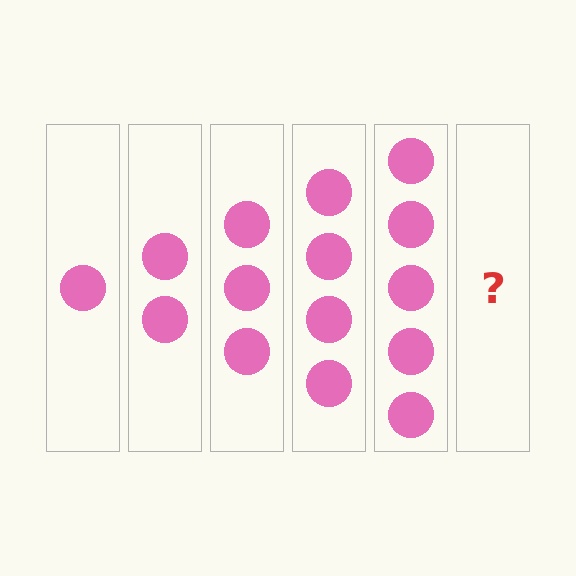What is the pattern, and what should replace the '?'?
The pattern is that each step adds one more circle. The '?' should be 6 circles.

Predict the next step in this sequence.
The next step is 6 circles.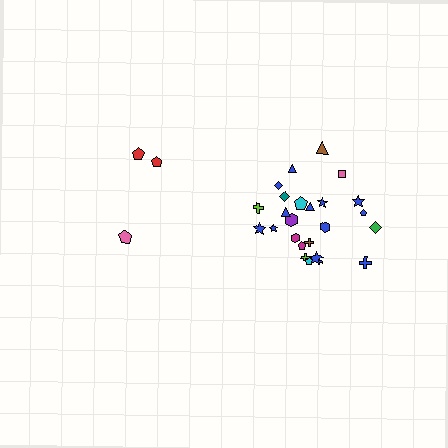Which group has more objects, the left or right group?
The right group.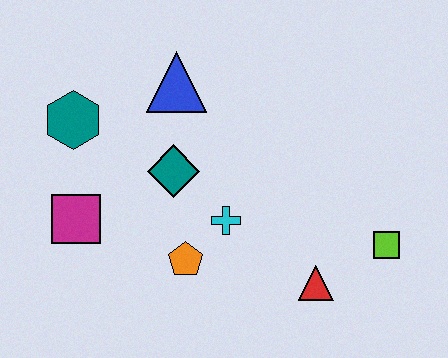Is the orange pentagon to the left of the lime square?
Yes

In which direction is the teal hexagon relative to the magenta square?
The teal hexagon is above the magenta square.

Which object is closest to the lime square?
The red triangle is closest to the lime square.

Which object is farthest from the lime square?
The teal hexagon is farthest from the lime square.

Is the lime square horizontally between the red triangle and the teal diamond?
No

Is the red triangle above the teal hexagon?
No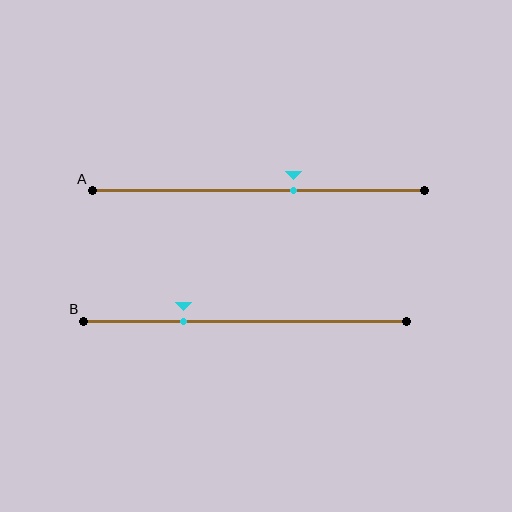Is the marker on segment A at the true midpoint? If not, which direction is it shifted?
No, the marker on segment A is shifted to the right by about 11% of the segment length.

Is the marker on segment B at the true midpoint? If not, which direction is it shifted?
No, the marker on segment B is shifted to the left by about 19% of the segment length.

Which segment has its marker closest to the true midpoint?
Segment A has its marker closest to the true midpoint.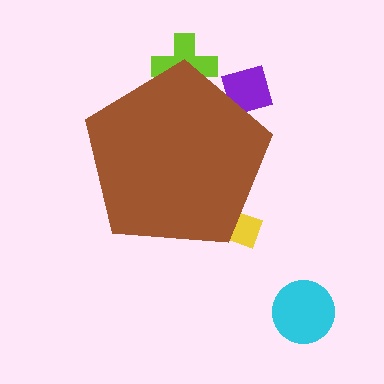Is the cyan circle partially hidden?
No, the cyan circle is fully visible.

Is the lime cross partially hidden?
Yes, the lime cross is partially hidden behind the brown pentagon.